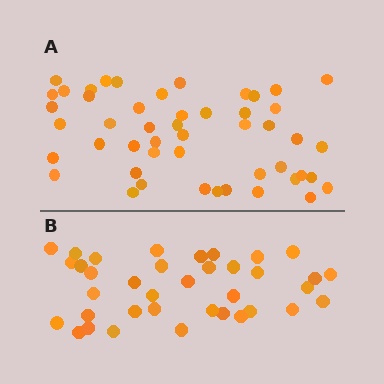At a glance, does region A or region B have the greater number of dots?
Region A (the top region) has more dots.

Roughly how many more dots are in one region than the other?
Region A has roughly 12 or so more dots than region B.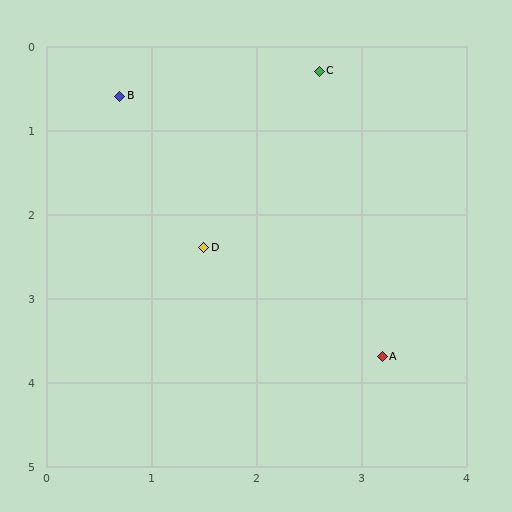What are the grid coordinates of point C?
Point C is at approximately (2.6, 0.3).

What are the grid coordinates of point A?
Point A is at approximately (3.2, 3.7).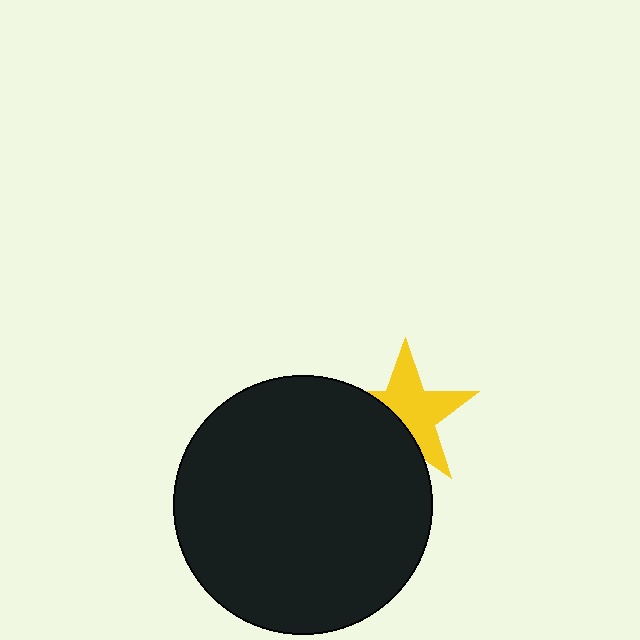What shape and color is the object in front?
The object in front is a black circle.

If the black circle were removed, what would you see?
You would see the complete yellow star.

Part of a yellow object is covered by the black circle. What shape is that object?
It is a star.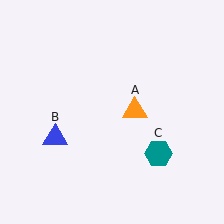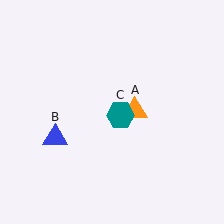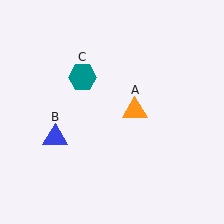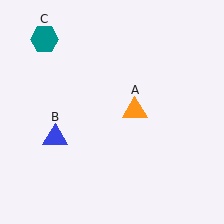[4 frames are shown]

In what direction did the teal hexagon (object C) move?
The teal hexagon (object C) moved up and to the left.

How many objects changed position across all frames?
1 object changed position: teal hexagon (object C).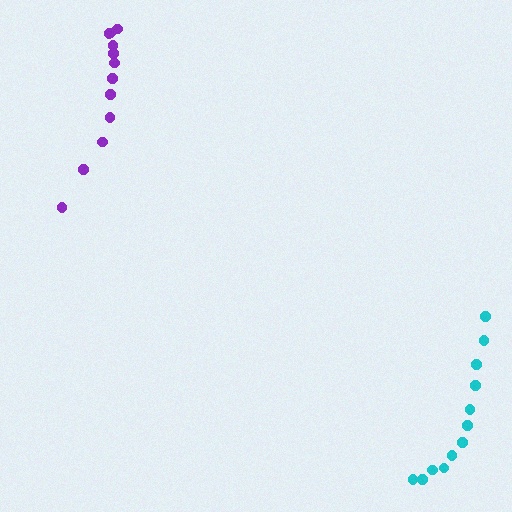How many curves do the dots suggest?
There are 2 distinct paths.